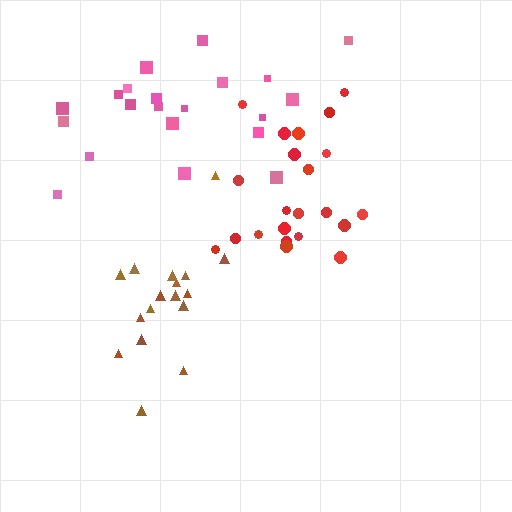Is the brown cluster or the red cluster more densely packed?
Red.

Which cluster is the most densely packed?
Red.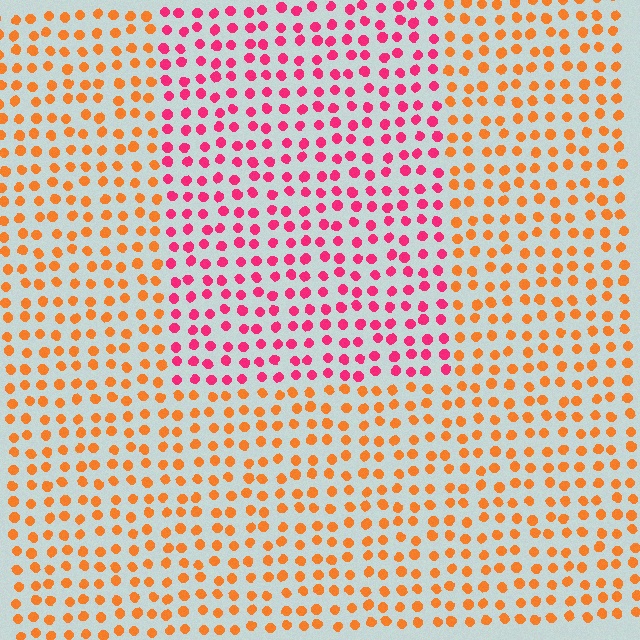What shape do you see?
I see a rectangle.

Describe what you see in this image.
The image is filled with small orange elements in a uniform arrangement. A rectangle-shaped region is visible where the elements are tinted to a slightly different hue, forming a subtle color boundary.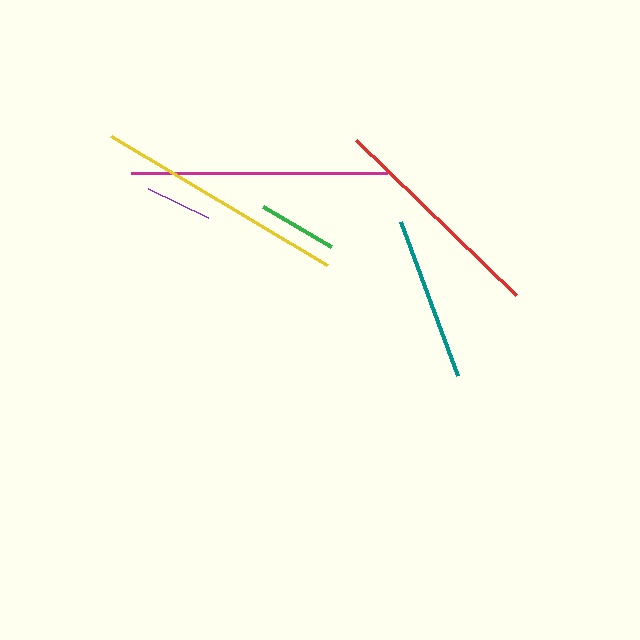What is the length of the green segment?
The green segment is approximately 79 pixels long.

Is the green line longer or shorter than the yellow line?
The yellow line is longer than the green line.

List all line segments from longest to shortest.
From longest to shortest: magenta, yellow, red, teal, green, purple.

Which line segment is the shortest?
The purple line is the shortest at approximately 67 pixels.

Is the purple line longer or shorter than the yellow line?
The yellow line is longer than the purple line.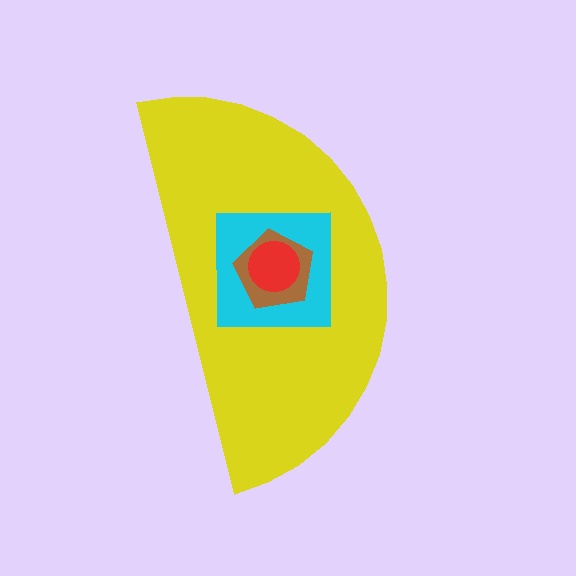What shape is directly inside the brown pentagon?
The red circle.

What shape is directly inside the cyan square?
The brown pentagon.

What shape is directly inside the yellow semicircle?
The cyan square.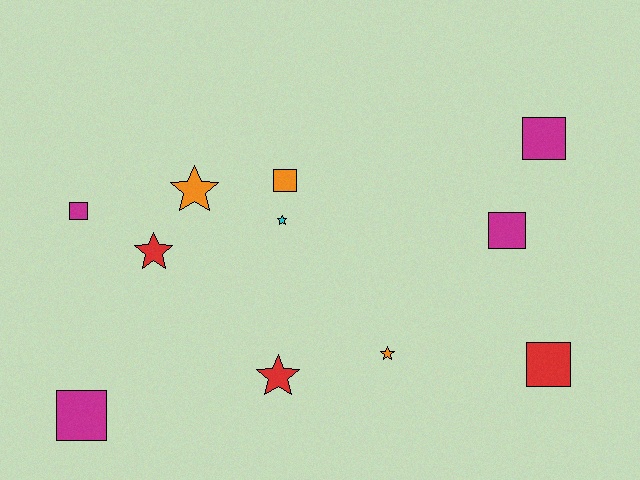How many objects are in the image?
There are 11 objects.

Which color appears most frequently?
Magenta, with 4 objects.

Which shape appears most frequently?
Square, with 6 objects.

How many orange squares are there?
There is 1 orange square.